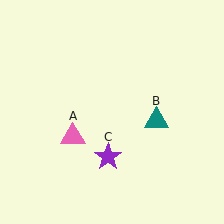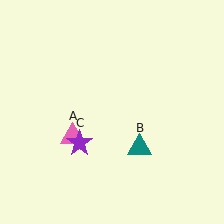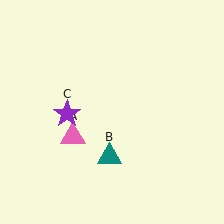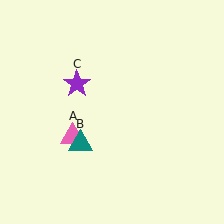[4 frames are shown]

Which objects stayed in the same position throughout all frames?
Pink triangle (object A) remained stationary.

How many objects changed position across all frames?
2 objects changed position: teal triangle (object B), purple star (object C).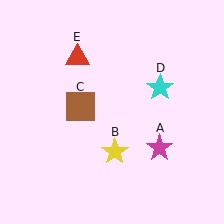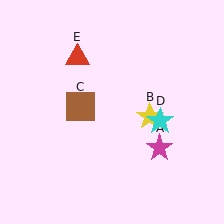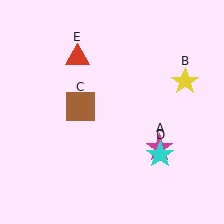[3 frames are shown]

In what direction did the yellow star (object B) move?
The yellow star (object B) moved up and to the right.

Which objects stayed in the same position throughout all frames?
Magenta star (object A) and brown square (object C) and red triangle (object E) remained stationary.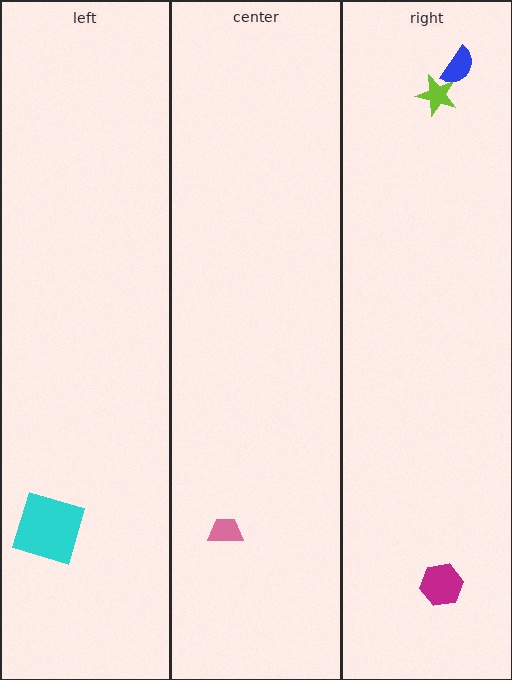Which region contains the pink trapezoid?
The center region.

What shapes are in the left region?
The cyan square.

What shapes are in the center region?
The pink trapezoid.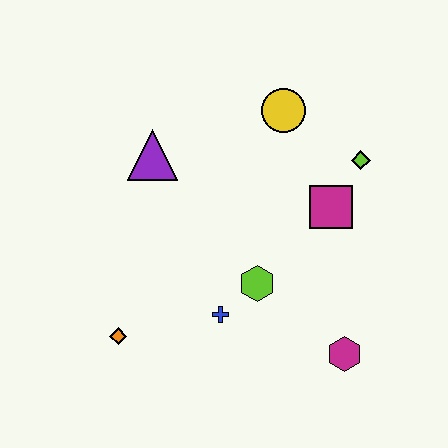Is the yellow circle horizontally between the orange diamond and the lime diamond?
Yes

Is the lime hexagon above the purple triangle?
No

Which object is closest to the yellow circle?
The lime diamond is closest to the yellow circle.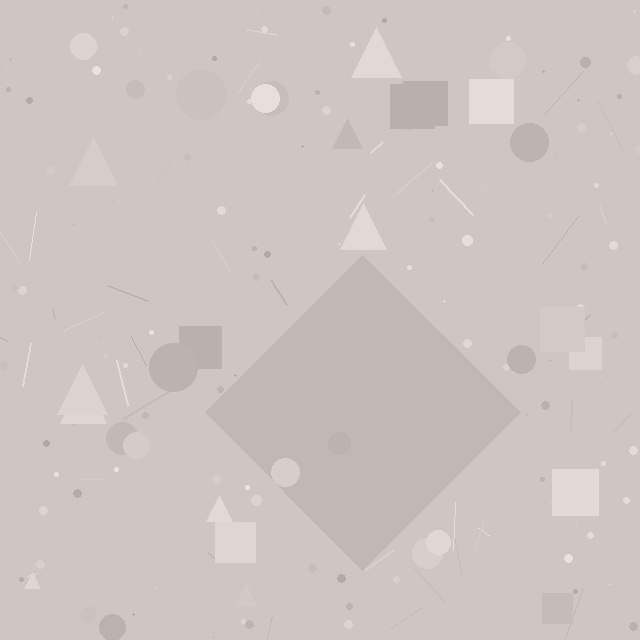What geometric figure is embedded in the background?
A diamond is embedded in the background.